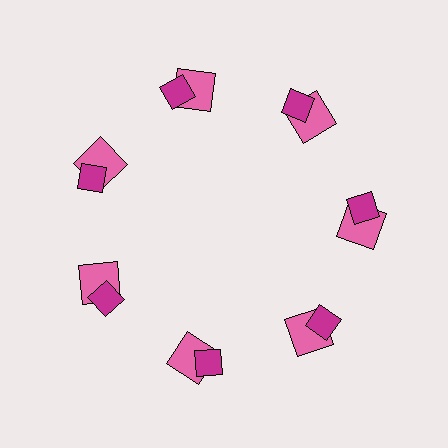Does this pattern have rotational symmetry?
Yes, this pattern has 7-fold rotational symmetry. It looks the same after rotating 51 degrees around the center.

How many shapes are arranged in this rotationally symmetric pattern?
There are 14 shapes, arranged in 7 groups of 2.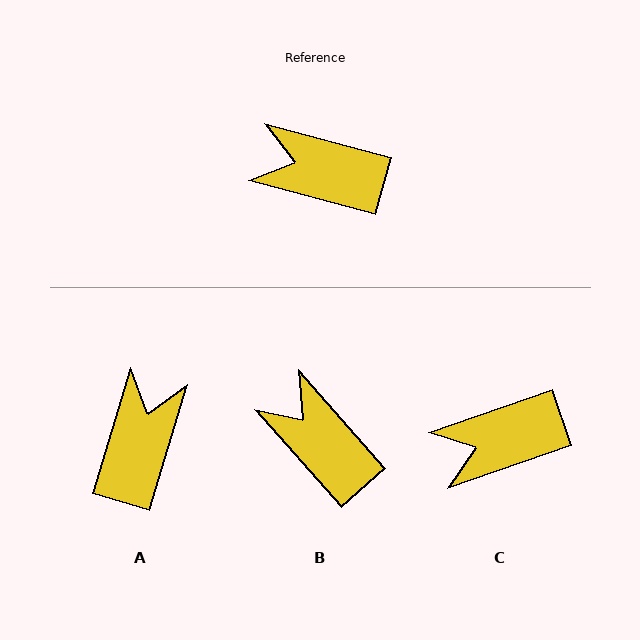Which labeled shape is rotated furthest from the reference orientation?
A, about 92 degrees away.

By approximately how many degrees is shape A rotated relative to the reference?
Approximately 92 degrees clockwise.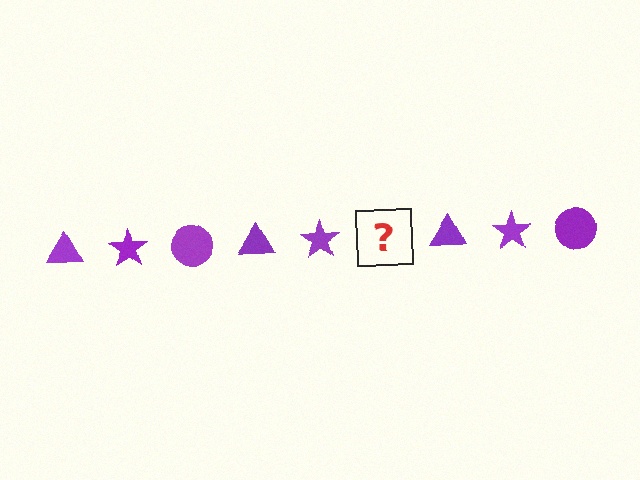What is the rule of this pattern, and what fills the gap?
The rule is that the pattern cycles through triangle, star, circle shapes in purple. The gap should be filled with a purple circle.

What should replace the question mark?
The question mark should be replaced with a purple circle.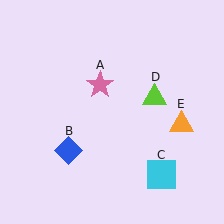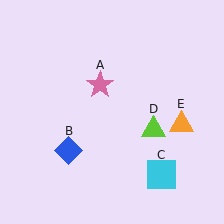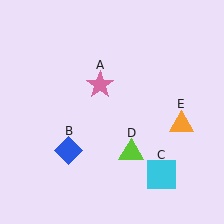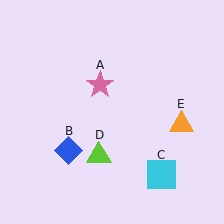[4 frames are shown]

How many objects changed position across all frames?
1 object changed position: lime triangle (object D).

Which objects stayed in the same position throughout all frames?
Pink star (object A) and blue diamond (object B) and cyan square (object C) and orange triangle (object E) remained stationary.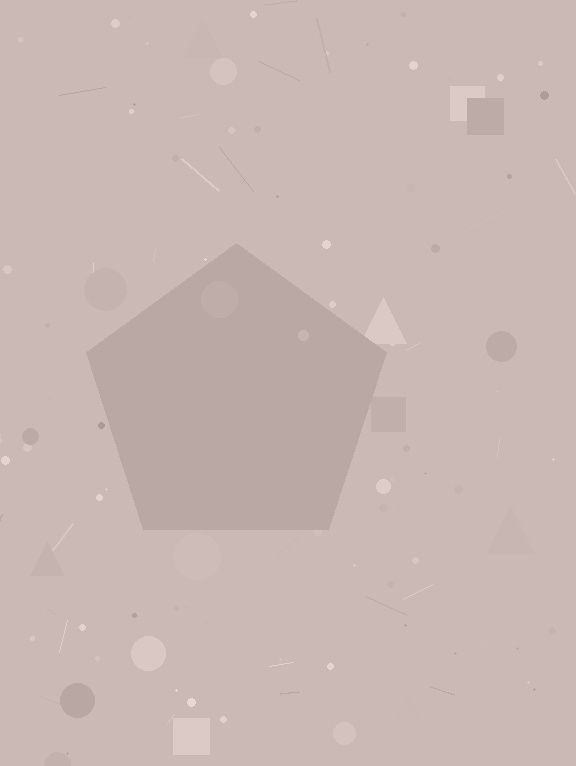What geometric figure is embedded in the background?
A pentagon is embedded in the background.